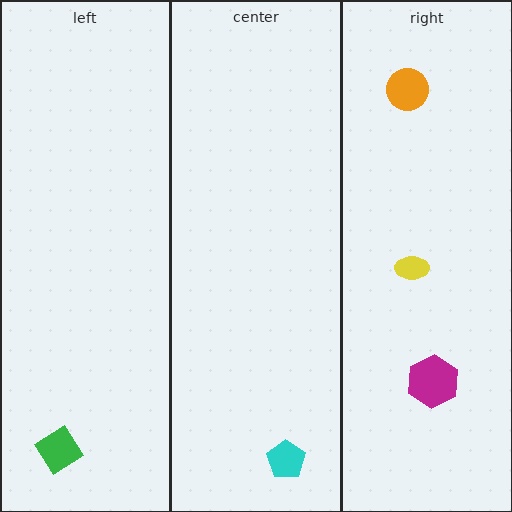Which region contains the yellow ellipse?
The right region.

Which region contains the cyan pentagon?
The center region.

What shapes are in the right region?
The orange circle, the yellow ellipse, the magenta hexagon.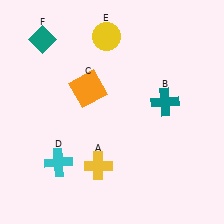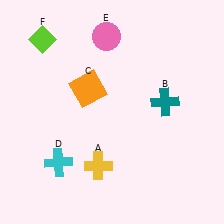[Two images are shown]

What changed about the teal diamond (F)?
In Image 1, F is teal. In Image 2, it changed to lime.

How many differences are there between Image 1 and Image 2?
There are 2 differences between the two images.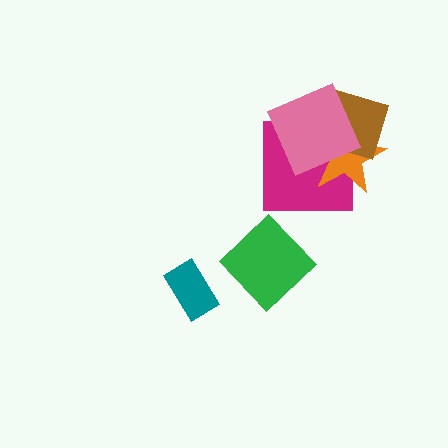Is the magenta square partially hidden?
Yes, it is partially covered by another shape.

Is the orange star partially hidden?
Yes, it is partially covered by another shape.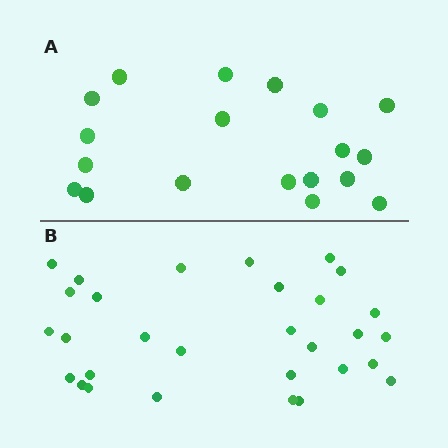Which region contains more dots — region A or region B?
Region B (the bottom region) has more dots.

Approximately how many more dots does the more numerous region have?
Region B has roughly 12 or so more dots than region A.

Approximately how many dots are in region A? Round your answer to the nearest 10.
About 20 dots. (The exact count is 19, which rounds to 20.)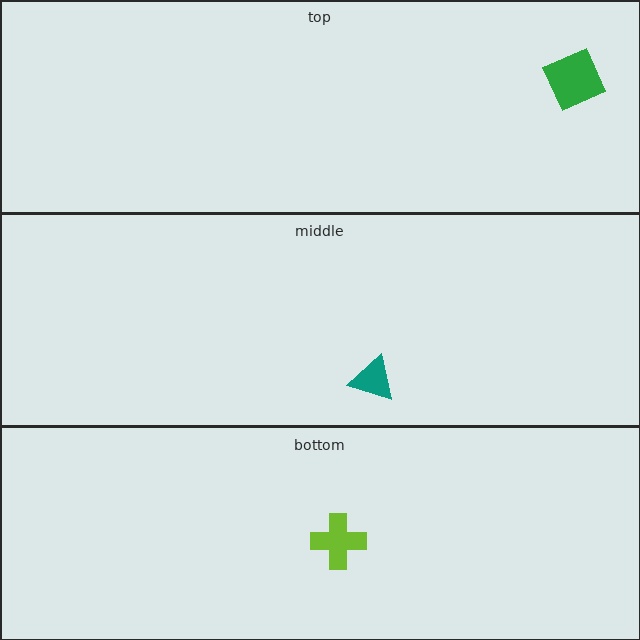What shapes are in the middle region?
The teal triangle.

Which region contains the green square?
The top region.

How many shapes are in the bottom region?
1.